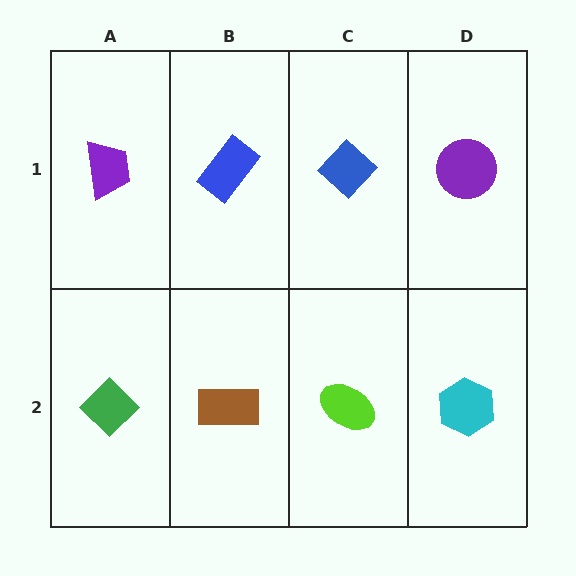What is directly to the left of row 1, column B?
A purple trapezoid.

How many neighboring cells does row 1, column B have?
3.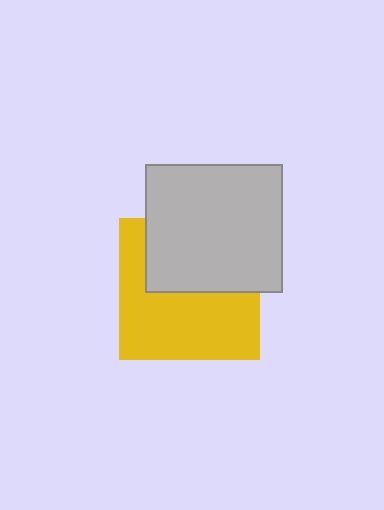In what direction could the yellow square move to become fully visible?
The yellow square could move down. That would shift it out from behind the light gray rectangle entirely.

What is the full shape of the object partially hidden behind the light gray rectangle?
The partially hidden object is a yellow square.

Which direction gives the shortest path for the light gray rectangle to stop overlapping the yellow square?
Moving up gives the shortest separation.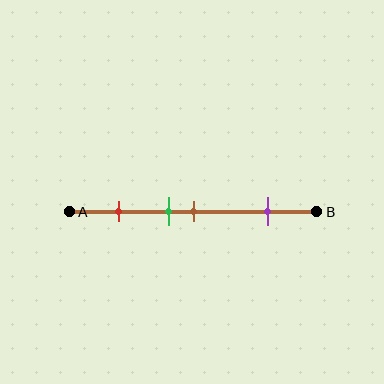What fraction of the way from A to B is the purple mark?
The purple mark is approximately 80% (0.8) of the way from A to B.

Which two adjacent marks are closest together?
The green and brown marks are the closest adjacent pair.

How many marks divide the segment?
There are 4 marks dividing the segment.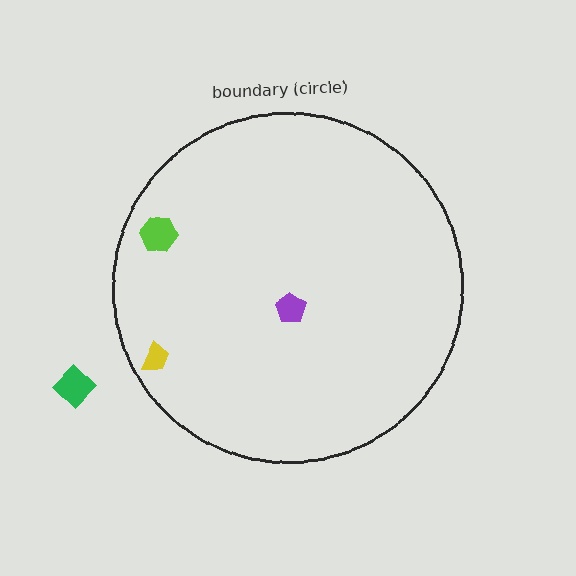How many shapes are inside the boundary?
3 inside, 1 outside.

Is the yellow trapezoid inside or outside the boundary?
Inside.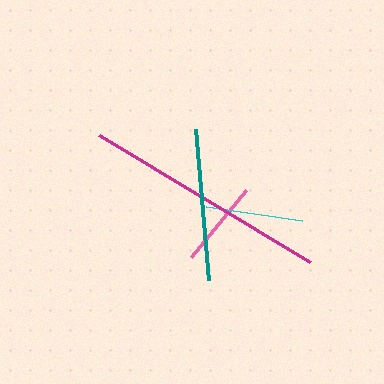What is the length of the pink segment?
The pink segment is approximately 87 pixels long.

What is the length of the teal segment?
The teal segment is approximately 152 pixels long.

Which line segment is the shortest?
The pink line is the shortest at approximately 87 pixels.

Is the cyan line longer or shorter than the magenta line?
The magenta line is longer than the cyan line.